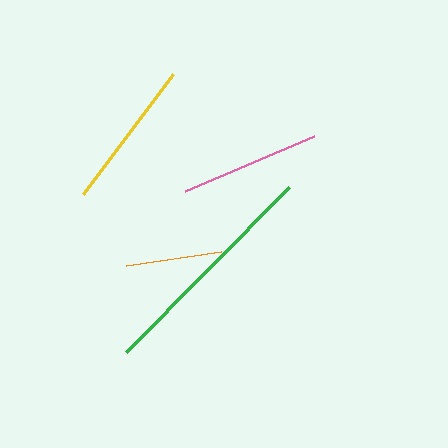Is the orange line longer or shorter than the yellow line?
The yellow line is longer than the orange line.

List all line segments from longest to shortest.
From longest to shortest: green, yellow, pink, orange.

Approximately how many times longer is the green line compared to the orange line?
The green line is approximately 2.4 times the length of the orange line.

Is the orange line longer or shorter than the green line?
The green line is longer than the orange line.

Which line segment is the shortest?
The orange line is the shortest at approximately 96 pixels.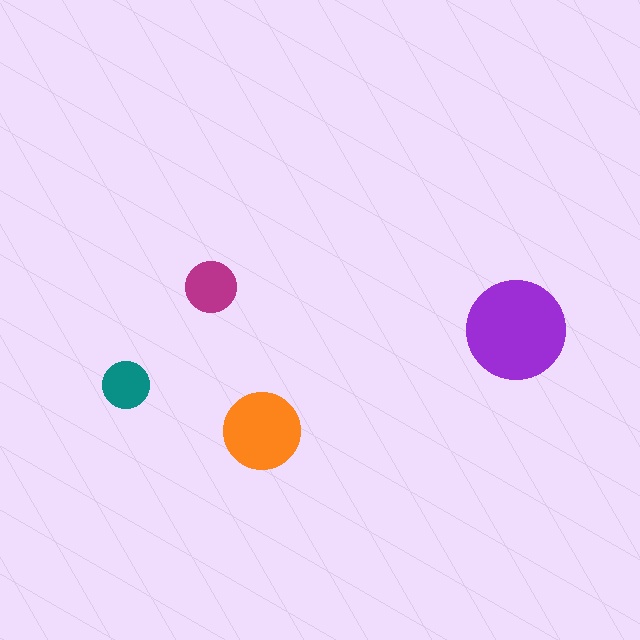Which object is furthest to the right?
The purple circle is rightmost.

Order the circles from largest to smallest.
the purple one, the orange one, the magenta one, the teal one.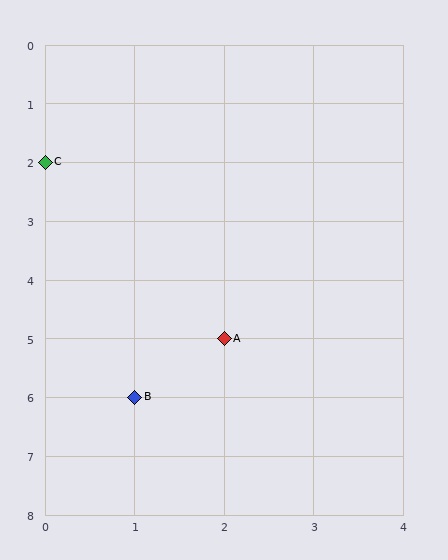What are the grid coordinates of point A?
Point A is at grid coordinates (2, 5).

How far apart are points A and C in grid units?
Points A and C are 2 columns and 3 rows apart (about 3.6 grid units diagonally).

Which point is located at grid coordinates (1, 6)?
Point B is at (1, 6).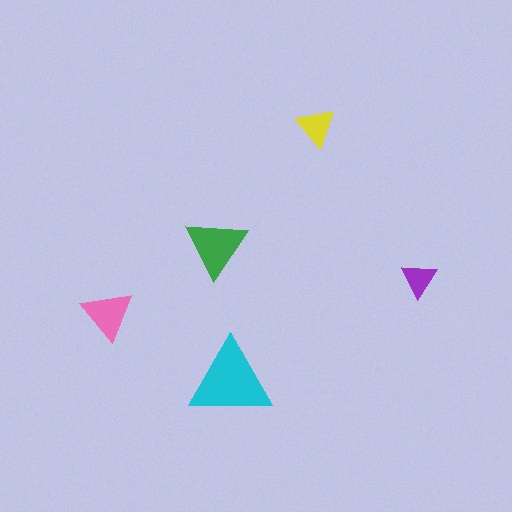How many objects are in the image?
There are 5 objects in the image.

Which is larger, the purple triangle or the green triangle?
The green one.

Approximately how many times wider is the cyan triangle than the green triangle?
About 1.5 times wider.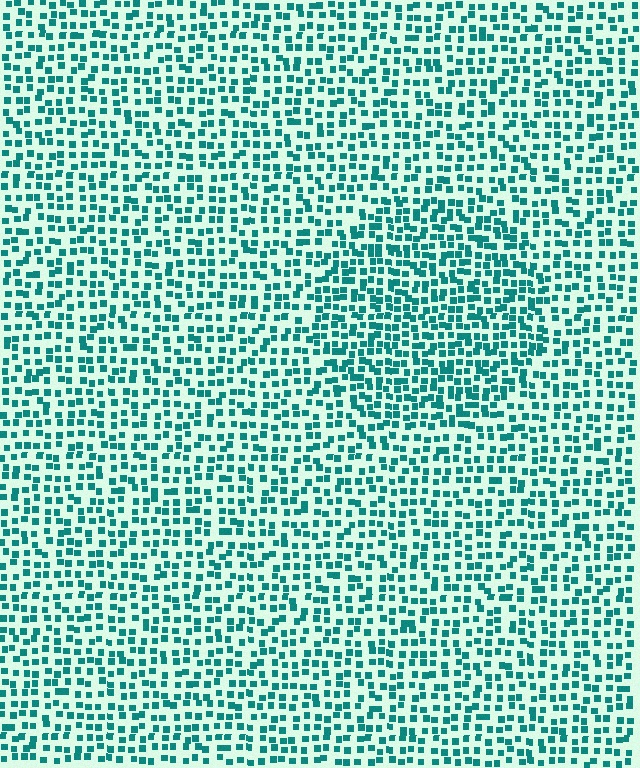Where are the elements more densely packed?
The elements are more densely packed inside the circle boundary.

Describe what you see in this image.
The image contains small teal elements arranged at two different densities. A circle-shaped region is visible where the elements are more densely packed than the surrounding area.